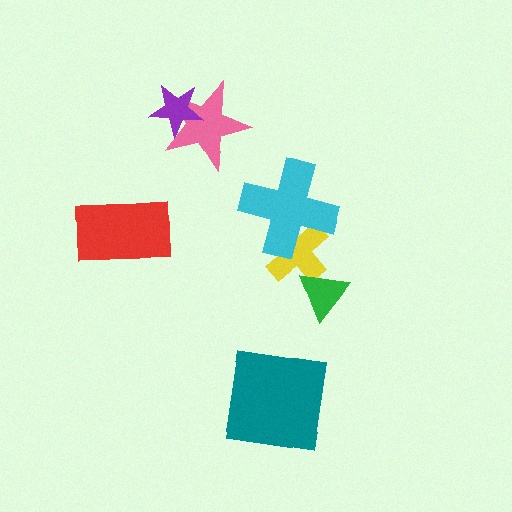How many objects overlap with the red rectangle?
0 objects overlap with the red rectangle.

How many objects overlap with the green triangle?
1 object overlaps with the green triangle.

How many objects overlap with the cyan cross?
1 object overlaps with the cyan cross.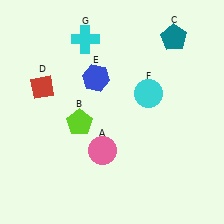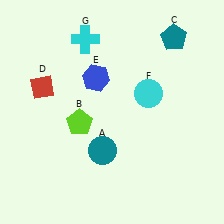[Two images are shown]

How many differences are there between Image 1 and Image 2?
There is 1 difference between the two images.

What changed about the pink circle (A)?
In Image 1, A is pink. In Image 2, it changed to teal.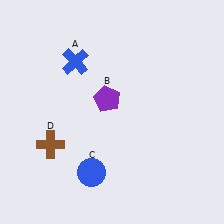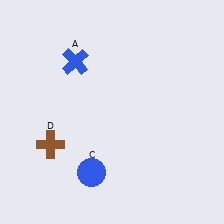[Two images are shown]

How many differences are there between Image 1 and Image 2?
There is 1 difference between the two images.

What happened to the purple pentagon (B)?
The purple pentagon (B) was removed in Image 2. It was in the top-left area of Image 1.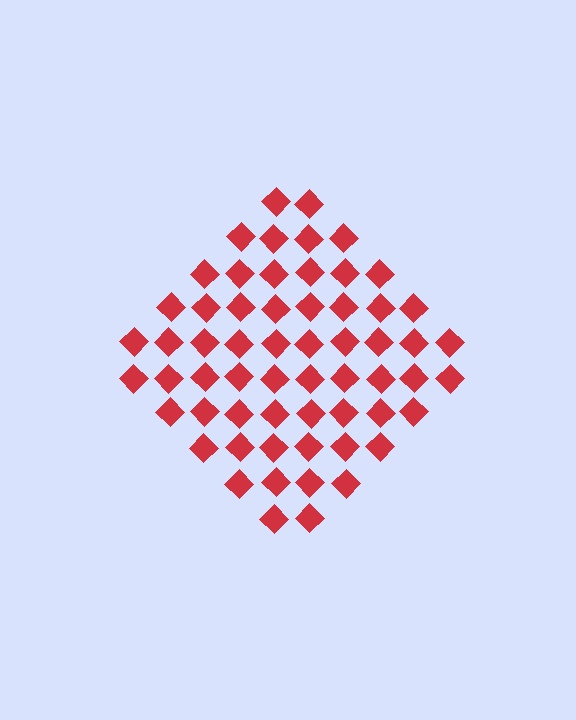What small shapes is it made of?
It is made of small diamonds.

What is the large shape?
The large shape is a diamond.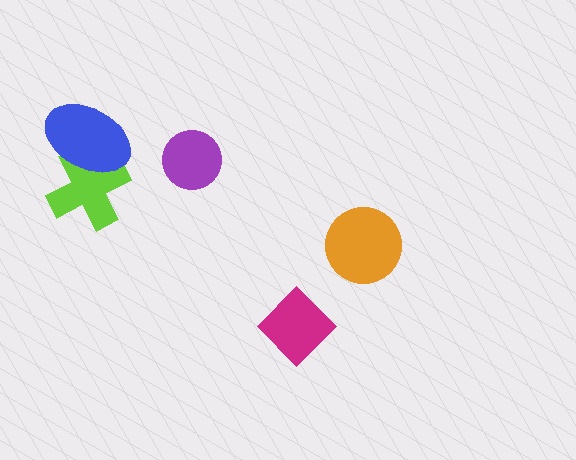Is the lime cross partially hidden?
Yes, it is partially covered by another shape.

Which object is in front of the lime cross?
The blue ellipse is in front of the lime cross.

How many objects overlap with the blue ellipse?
1 object overlaps with the blue ellipse.